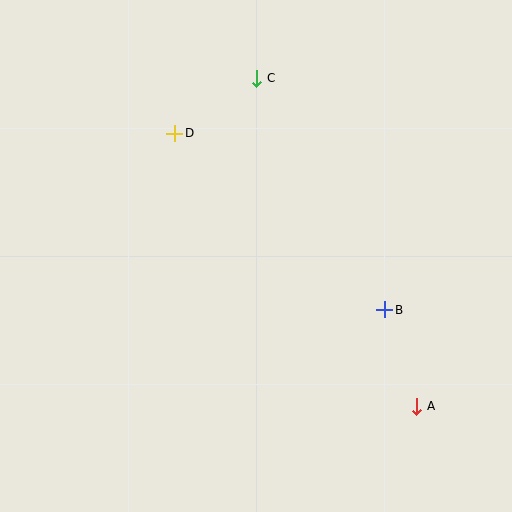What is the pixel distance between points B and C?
The distance between B and C is 264 pixels.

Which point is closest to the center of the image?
Point B at (385, 310) is closest to the center.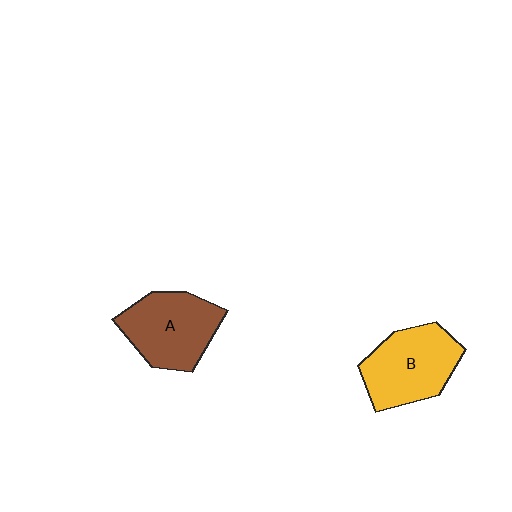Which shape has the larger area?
Shape B (yellow).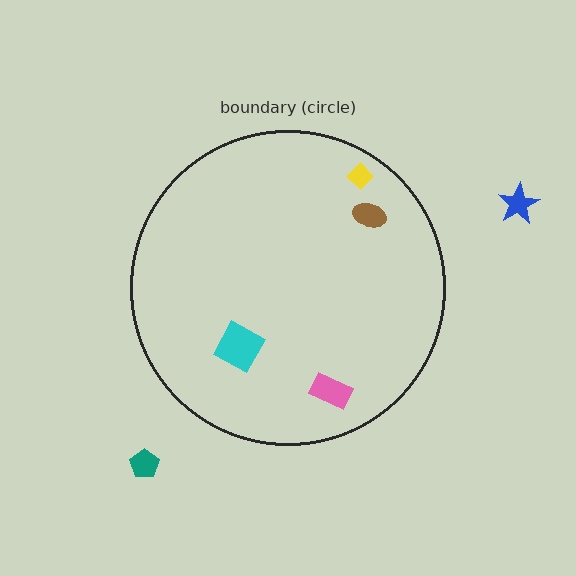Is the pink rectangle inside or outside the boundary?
Inside.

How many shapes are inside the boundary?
4 inside, 2 outside.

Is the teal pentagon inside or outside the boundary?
Outside.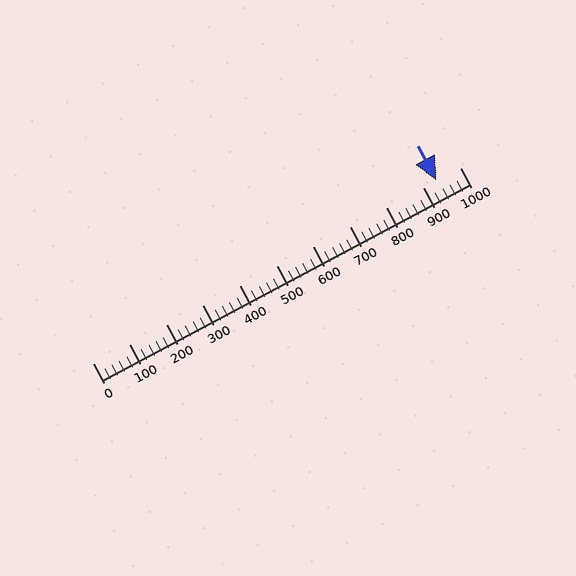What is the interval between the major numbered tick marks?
The major tick marks are spaced 100 units apart.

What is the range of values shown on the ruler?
The ruler shows values from 0 to 1000.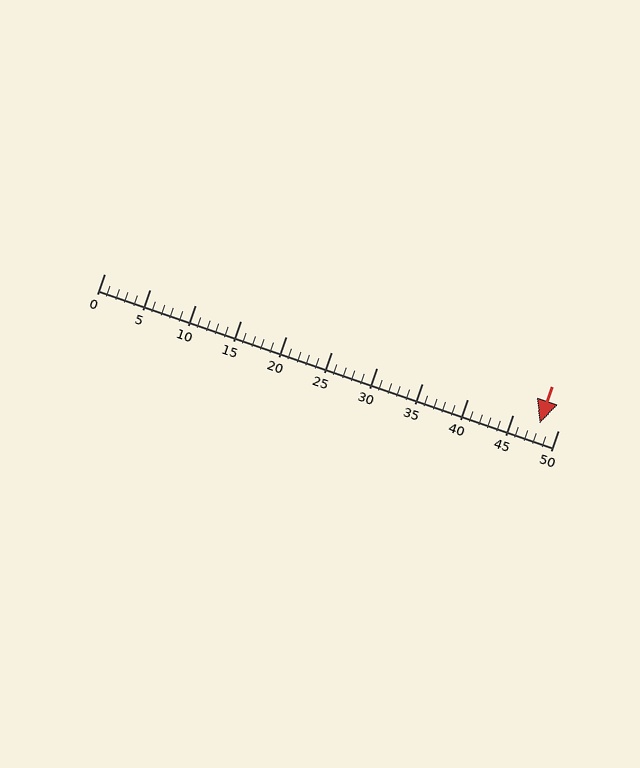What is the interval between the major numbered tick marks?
The major tick marks are spaced 5 units apart.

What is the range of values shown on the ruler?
The ruler shows values from 0 to 50.